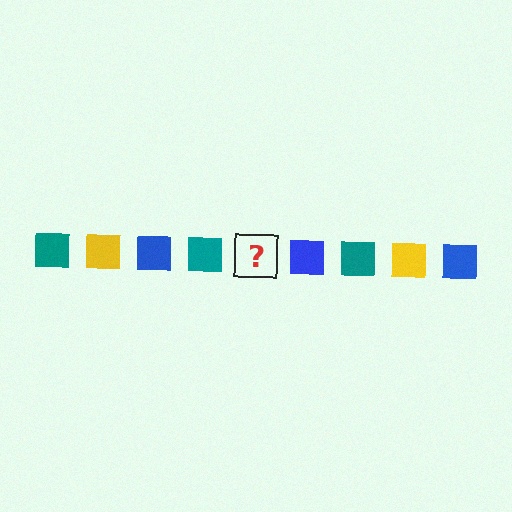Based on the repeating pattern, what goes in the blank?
The blank should be a yellow square.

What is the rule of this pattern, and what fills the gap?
The rule is that the pattern cycles through teal, yellow, blue squares. The gap should be filled with a yellow square.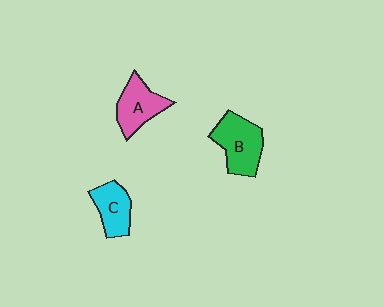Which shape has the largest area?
Shape B (green).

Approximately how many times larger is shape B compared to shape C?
Approximately 1.4 times.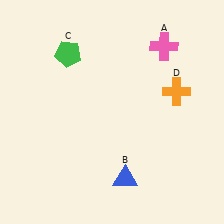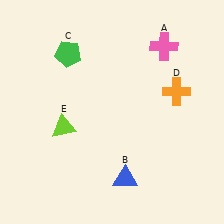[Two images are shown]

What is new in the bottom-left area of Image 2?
A lime triangle (E) was added in the bottom-left area of Image 2.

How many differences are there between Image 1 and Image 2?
There is 1 difference between the two images.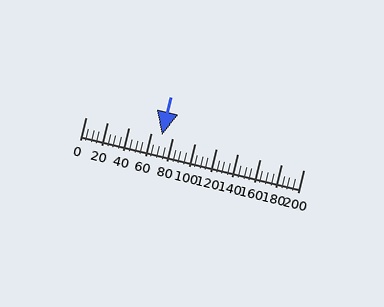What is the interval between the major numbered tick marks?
The major tick marks are spaced 20 units apart.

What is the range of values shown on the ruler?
The ruler shows values from 0 to 200.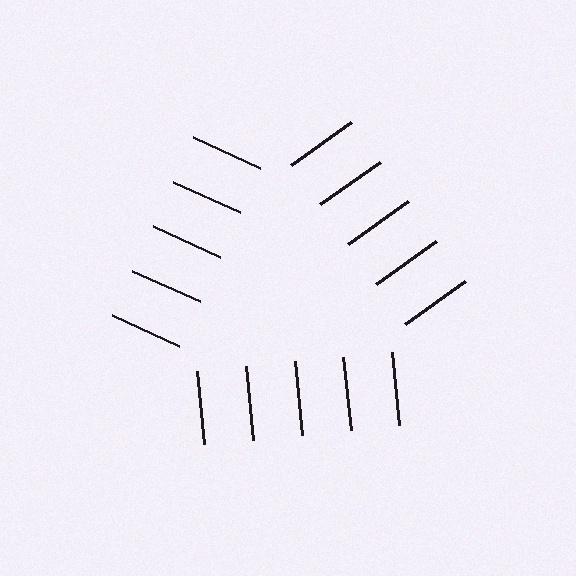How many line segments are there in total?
15 — 5 along each of the 3 edges.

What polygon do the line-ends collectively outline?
An illusory triangle — the line segments terminate on its edges but no continuous stroke is drawn.